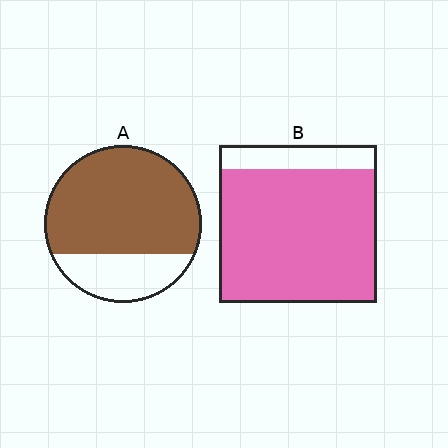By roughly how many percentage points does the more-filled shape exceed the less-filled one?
By roughly 10 percentage points (B over A).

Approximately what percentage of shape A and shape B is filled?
A is approximately 75% and B is approximately 85%.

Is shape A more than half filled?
Yes.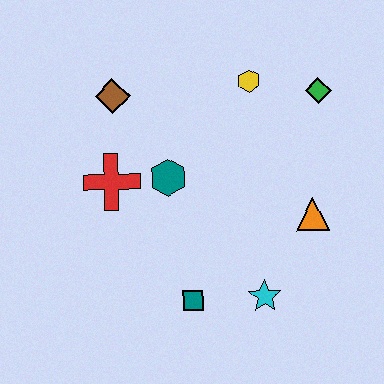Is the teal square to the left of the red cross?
No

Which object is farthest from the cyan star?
The brown diamond is farthest from the cyan star.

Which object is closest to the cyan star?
The teal square is closest to the cyan star.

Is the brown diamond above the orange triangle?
Yes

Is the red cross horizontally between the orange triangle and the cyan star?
No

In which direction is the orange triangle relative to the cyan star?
The orange triangle is above the cyan star.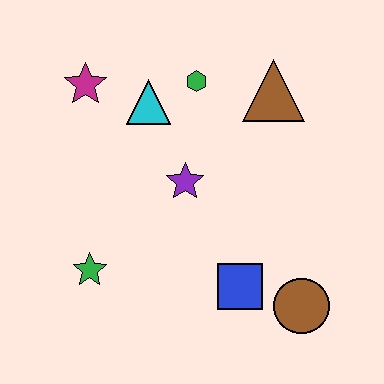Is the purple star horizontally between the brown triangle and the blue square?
No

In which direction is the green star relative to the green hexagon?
The green star is below the green hexagon.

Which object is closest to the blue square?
The brown circle is closest to the blue square.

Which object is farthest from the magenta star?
The brown circle is farthest from the magenta star.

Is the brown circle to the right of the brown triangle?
Yes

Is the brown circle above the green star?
No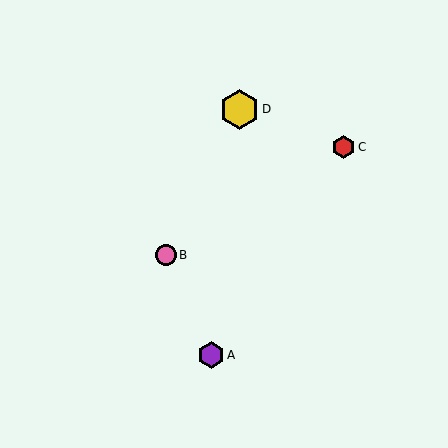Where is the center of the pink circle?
The center of the pink circle is at (166, 255).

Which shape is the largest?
The yellow hexagon (labeled D) is the largest.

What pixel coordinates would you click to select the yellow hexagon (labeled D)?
Click at (240, 109) to select the yellow hexagon D.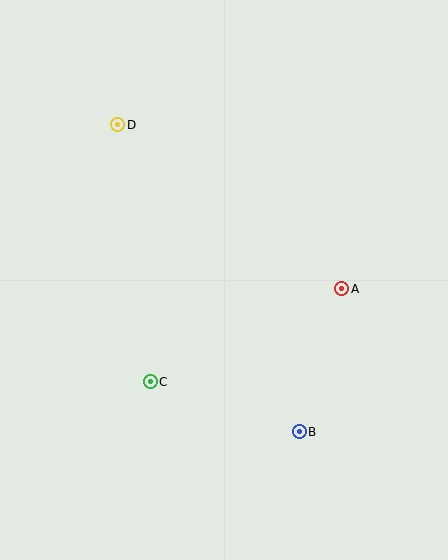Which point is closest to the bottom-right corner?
Point B is closest to the bottom-right corner.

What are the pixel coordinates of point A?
Point A is at (342, 289).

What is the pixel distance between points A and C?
The distance between A and C is 213 pixels.